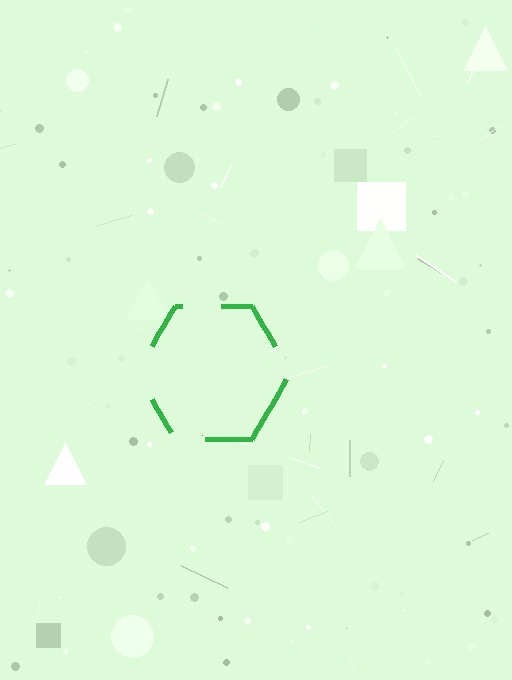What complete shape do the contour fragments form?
The contour fragments form a hexagon.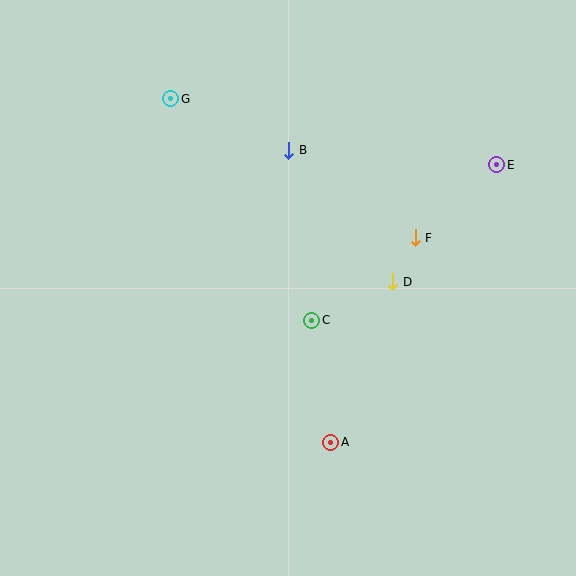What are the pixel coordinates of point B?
Point B is at (289, 150).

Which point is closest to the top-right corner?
Point E is closest to the top-right corner.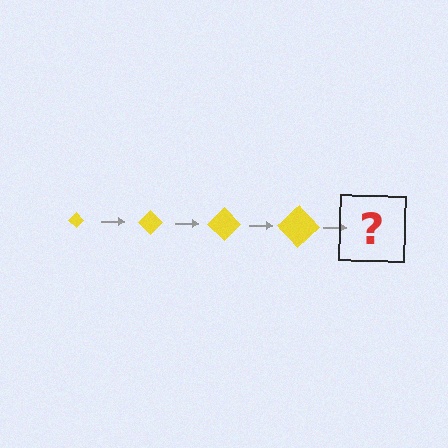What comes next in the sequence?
The next element should be a yellow diamond, larger than the previous one.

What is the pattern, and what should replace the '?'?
The pattern is that the diamond gets progressively larger each step. The '?' should be a yellow diamond, larger than the previous one.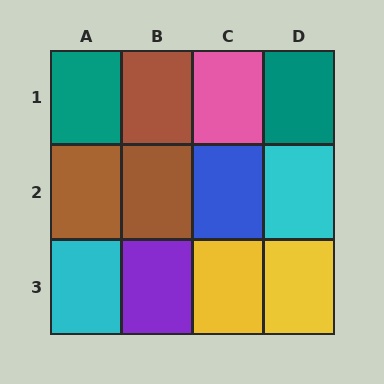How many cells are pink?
1 cell is pink.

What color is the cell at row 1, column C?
Pink.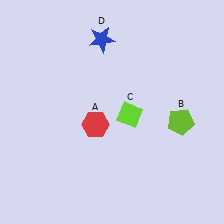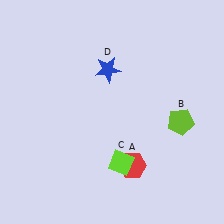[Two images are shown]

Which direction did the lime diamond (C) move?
The lime diamond (C) moved down.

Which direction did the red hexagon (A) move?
The red hexagon (A) moved down.